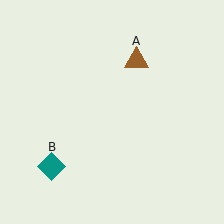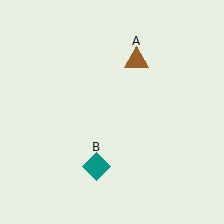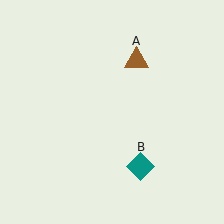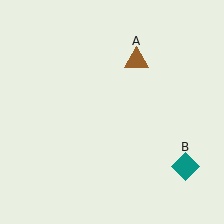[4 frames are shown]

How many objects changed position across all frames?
1 object changed position: teal diamond (object B).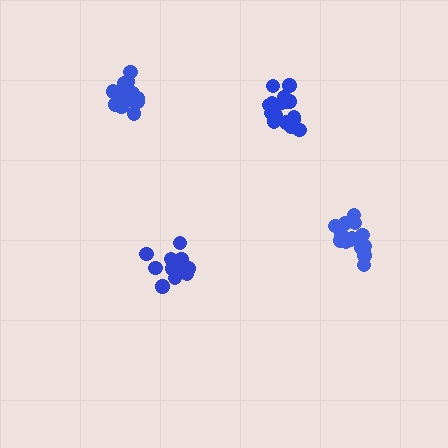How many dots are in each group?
Group 1: 19 dots, Group 2: 14 dots, Group 3: 19 dots, Group 4: 14 dots (66 total).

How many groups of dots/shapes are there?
There are 4 groups.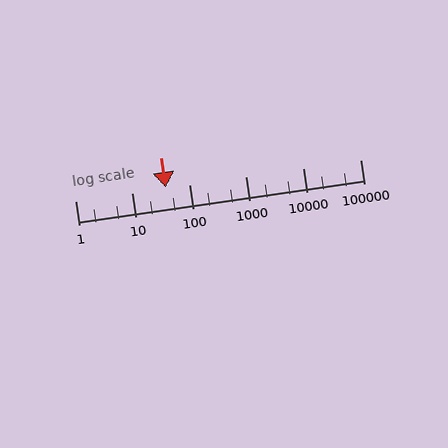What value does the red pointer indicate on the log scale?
The pointer indicates approximately 39.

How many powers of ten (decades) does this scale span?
The scale spans 5 decades, from 1 to 100000.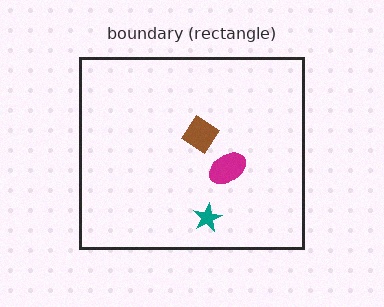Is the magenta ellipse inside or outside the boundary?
Inside.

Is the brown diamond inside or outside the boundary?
Inside.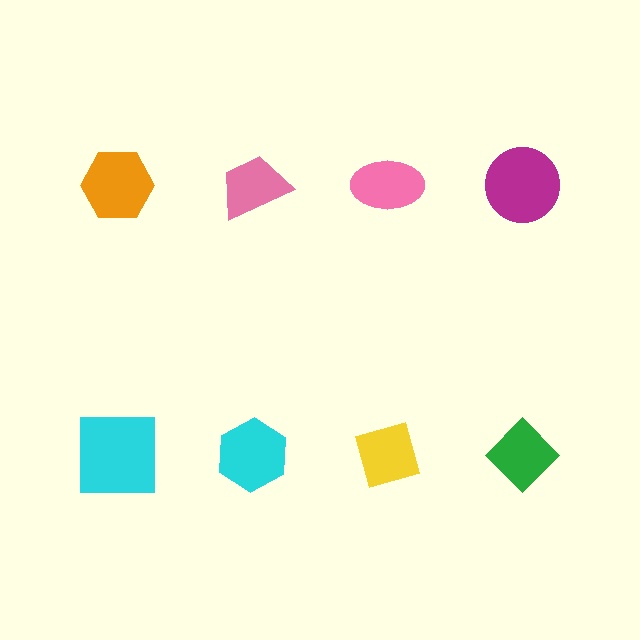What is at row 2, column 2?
A cyan hexagon.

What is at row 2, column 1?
A cyan square.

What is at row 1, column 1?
An orange hexagon.